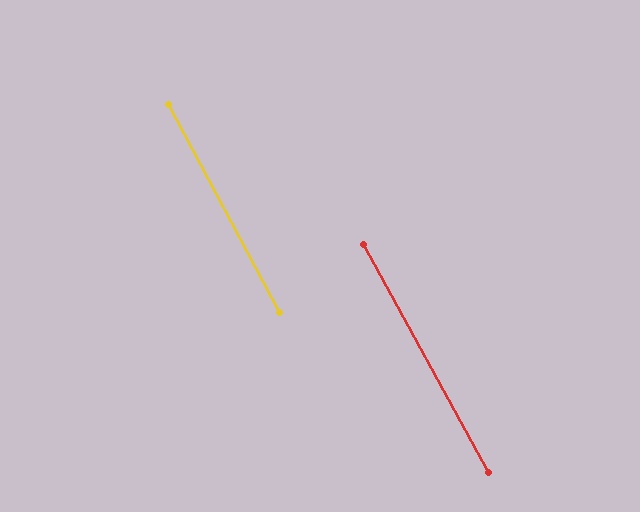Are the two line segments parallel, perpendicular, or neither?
Parallel — their directions differ by only 0.5°.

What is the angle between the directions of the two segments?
Approximately 1 degree.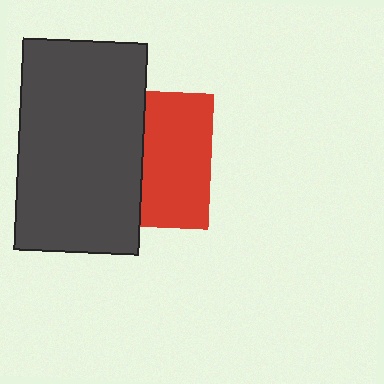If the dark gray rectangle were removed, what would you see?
You would see the complete red square.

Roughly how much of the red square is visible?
About half of it is visible (roughly 50%).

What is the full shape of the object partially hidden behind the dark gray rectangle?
The partially hidden object is a red square.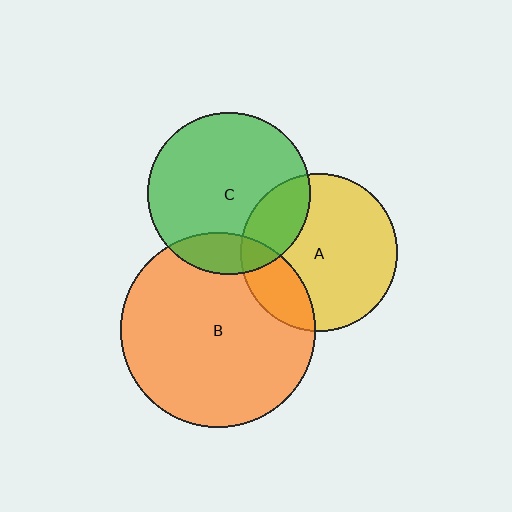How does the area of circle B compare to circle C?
Approximately 1.4 times.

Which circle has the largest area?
Circle B (orange).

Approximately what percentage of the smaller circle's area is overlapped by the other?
Approximately 15%.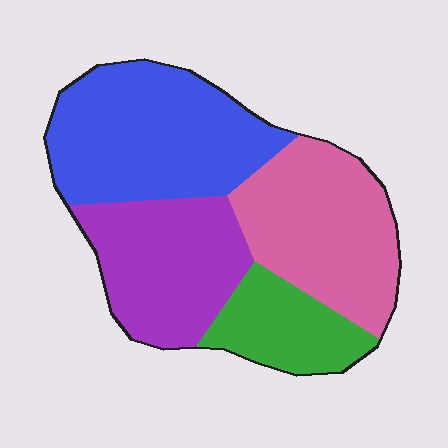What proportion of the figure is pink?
Pink takes up between a sixth and a third of the figure.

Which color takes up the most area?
Blue, at roughly 35%.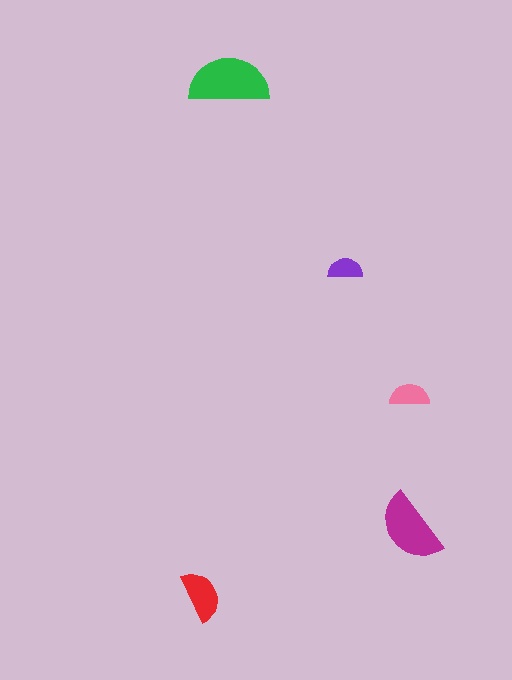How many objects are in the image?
There are 5 objects in the image.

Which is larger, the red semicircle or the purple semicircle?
The red one.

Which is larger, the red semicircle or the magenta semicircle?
The magenta one.